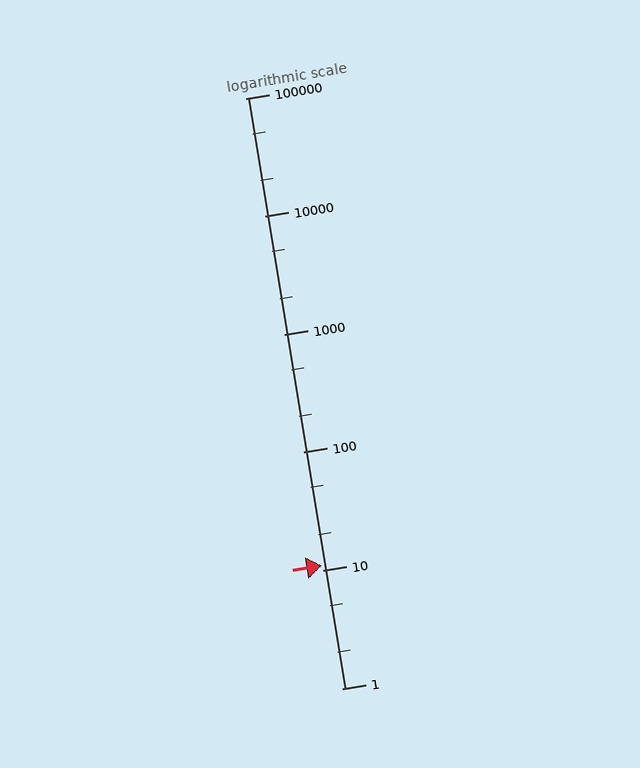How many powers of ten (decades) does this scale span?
The scale spans 5 decades, from 1 to 100000.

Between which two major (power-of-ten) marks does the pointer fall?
The pointer is between 10 and 100.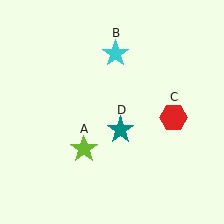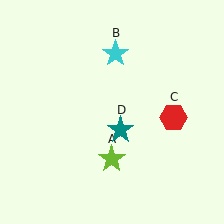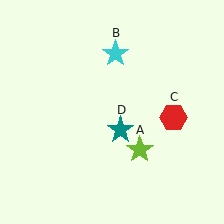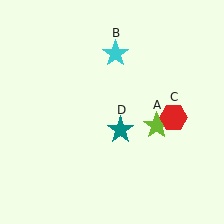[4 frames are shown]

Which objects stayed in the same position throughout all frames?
Cyan star (object B) and red hexagon (object C) and teal star (object D) remained stationary.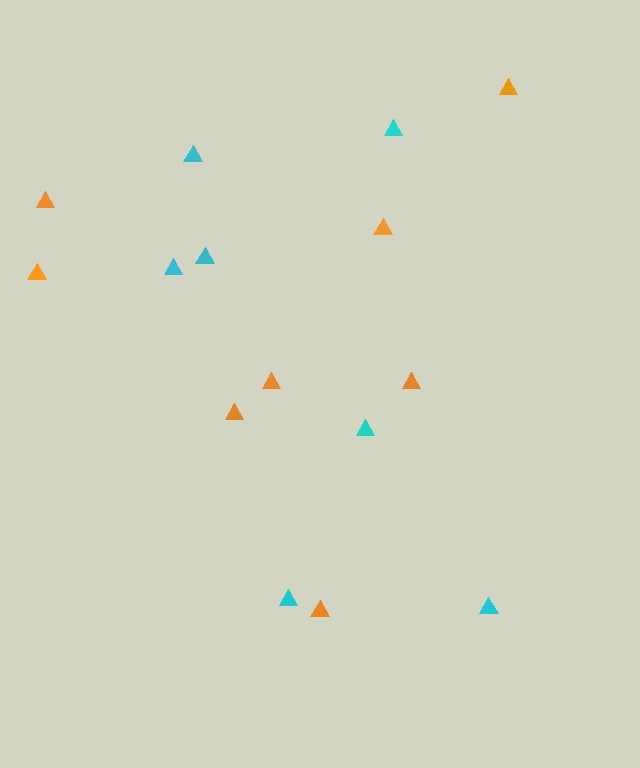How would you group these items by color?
There are 2 groups: one group of cyan triangles (7) and one group of orange triangles (8).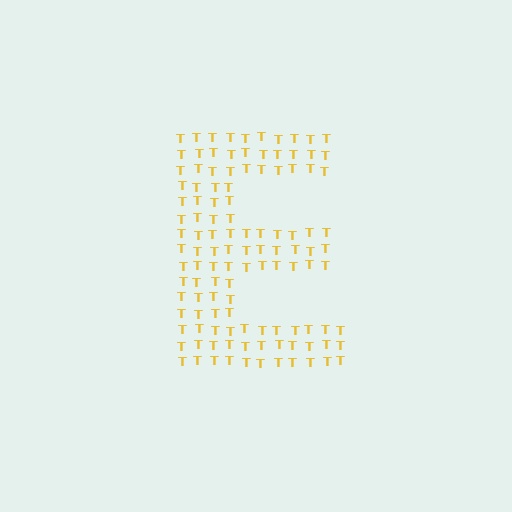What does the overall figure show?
The overall figure shows the letter E.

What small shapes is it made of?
It is made of small letter T's.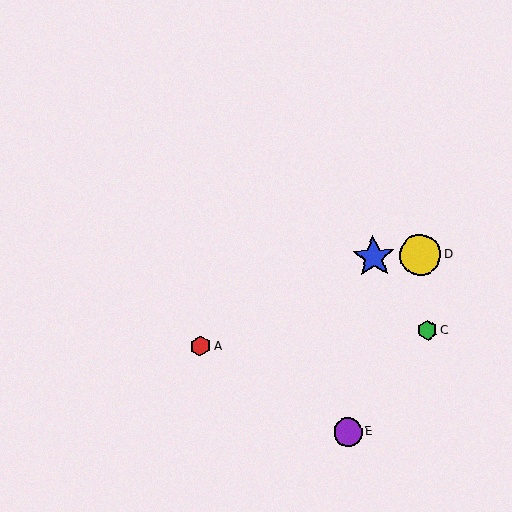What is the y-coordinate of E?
Object E is at y≈432.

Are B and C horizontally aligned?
No, B is at y≈257 and C is at y≈331.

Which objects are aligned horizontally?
Objects B, D are aligned horizontally.